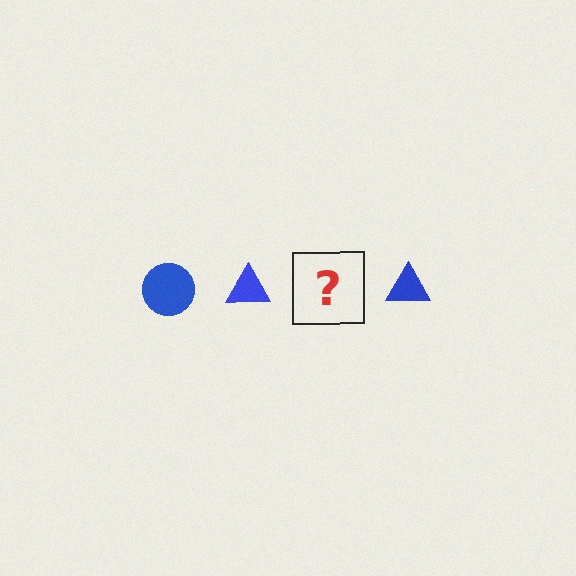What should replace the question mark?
The question mark should be replaced with a blue circle.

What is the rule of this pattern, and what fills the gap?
The rule is that the pattern cycles through circle, triangle shapes in blue. The gap should be filled with a blue circle.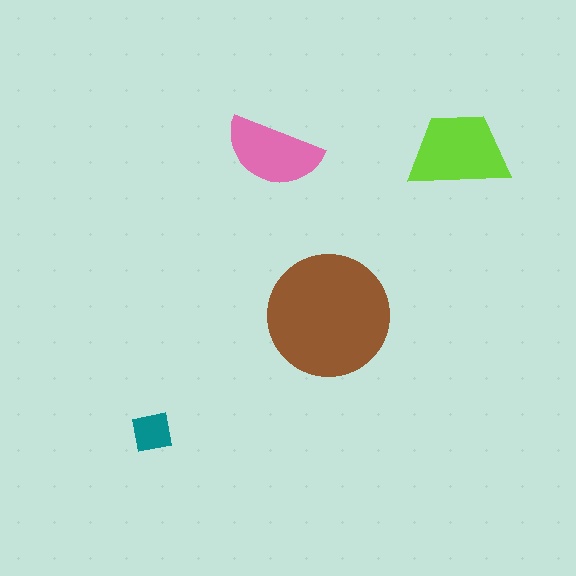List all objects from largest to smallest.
The brown circle, the lime trapezoid, the pink semicircle, the teal square.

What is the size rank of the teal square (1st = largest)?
4th.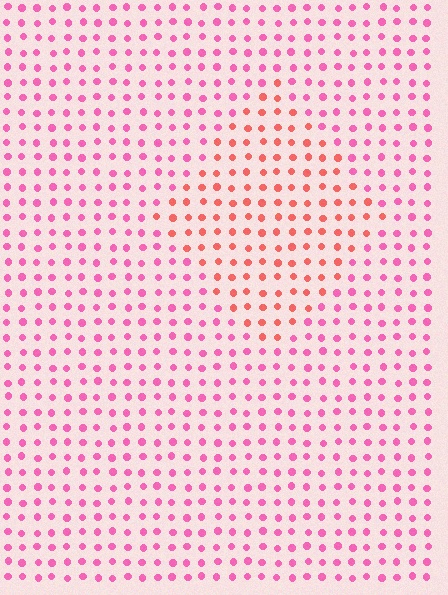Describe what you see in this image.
The image is filled with small pink elements in a uniform arrangement. A diamond-shaped region is visible where the elements are tinted to a slightly different hue, forming a subtle color boundary.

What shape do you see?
I see a diamond.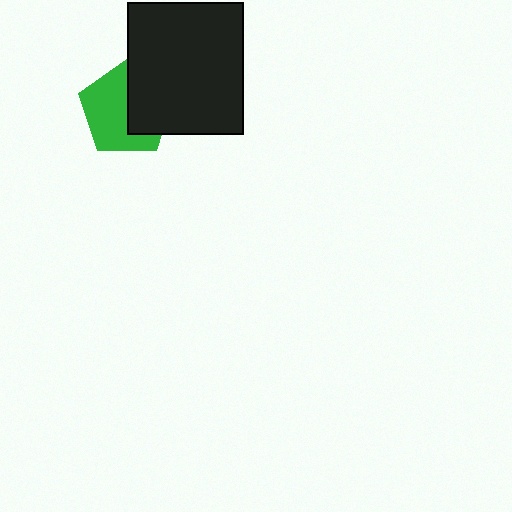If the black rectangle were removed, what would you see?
You would see the complete green pentagon.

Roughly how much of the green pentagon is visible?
About half of it is visible (roughly 59%).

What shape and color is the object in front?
The object in front is a black rectangle.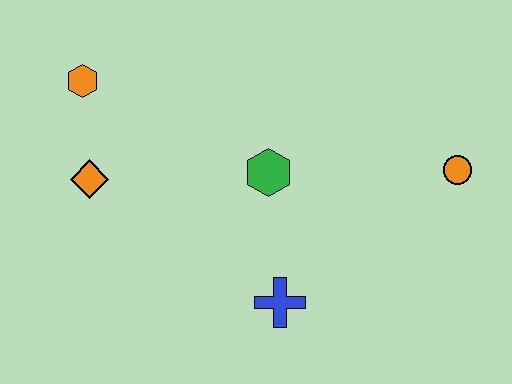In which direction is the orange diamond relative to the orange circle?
The orange diamond is to the left of the orange circle.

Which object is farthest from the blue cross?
The orange hexagon is farthest from the blue cross.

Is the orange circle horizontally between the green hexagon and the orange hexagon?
No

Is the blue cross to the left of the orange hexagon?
No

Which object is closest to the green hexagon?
The blue cross is closest to the green hexagon.